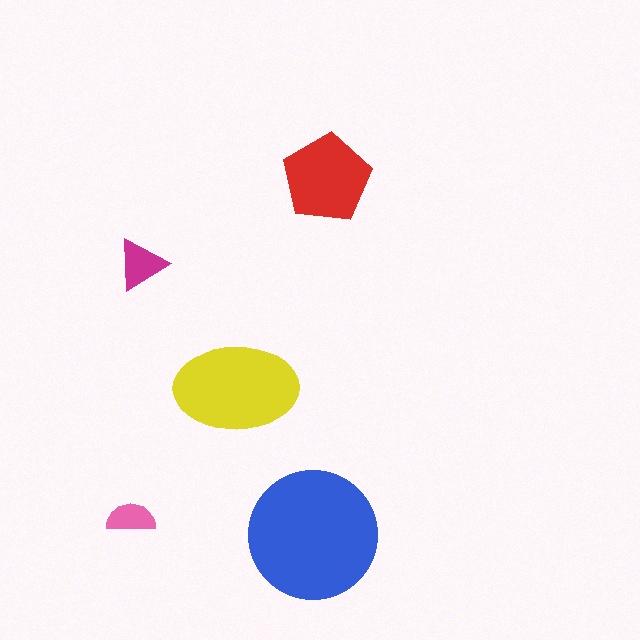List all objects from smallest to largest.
The pink semicircle, the magenta triangle, the red pentagon, the yellow ellipse, the blue circle.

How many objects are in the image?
There are 5 objects in the image.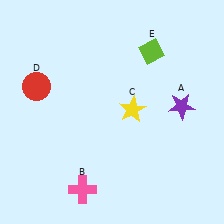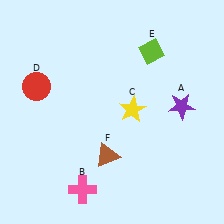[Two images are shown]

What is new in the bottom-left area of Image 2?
A brown triangle (F) was added in the bottom-left area of Image 2.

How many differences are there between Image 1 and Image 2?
There is 1 difference between the two images.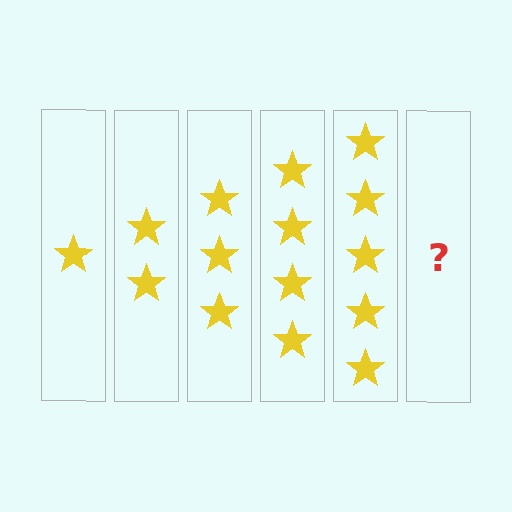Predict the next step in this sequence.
The next step is 6 stars.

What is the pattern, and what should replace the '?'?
The pattern is that each step adds one more star. The '?' should be 6 stars.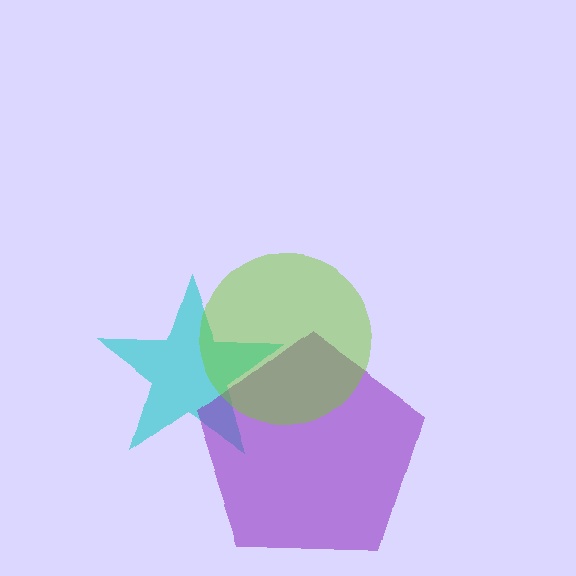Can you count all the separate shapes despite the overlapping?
Yes, there are 3 separate shapes.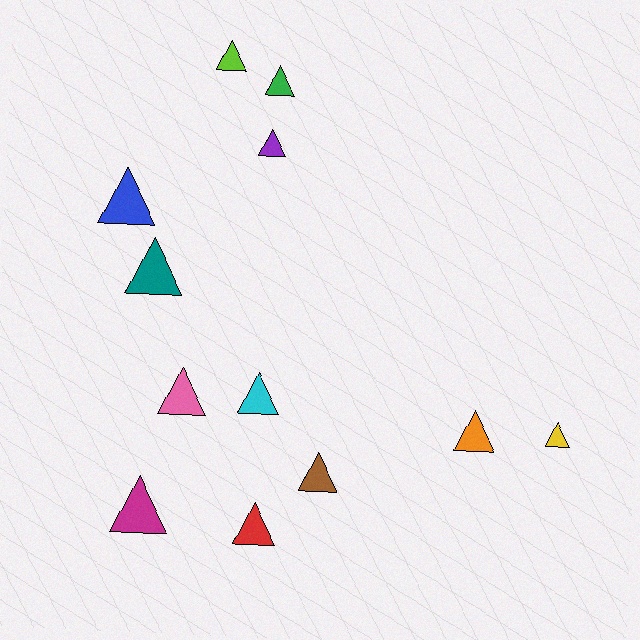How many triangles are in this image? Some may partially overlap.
There are 12 triangles.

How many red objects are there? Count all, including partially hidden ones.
There is 1 red object.